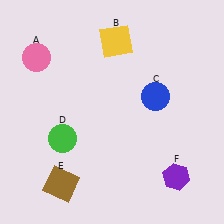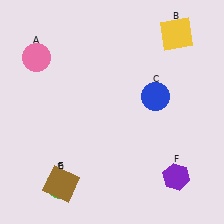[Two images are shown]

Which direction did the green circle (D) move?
The green circle (D) moved down.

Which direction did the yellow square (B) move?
The yellow square (B) moved right.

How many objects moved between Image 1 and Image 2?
2 objects moved between the two images.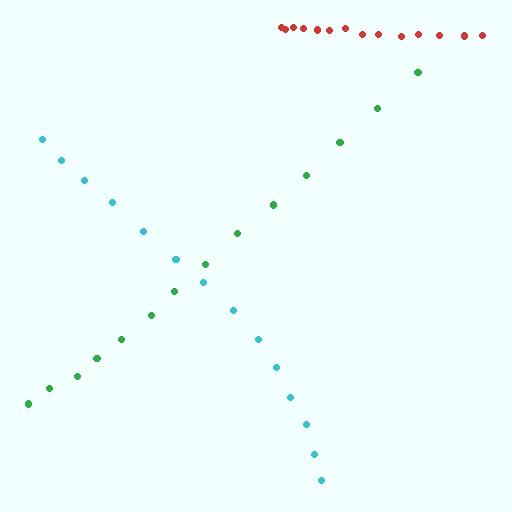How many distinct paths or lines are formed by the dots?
There are 3 distinct paths.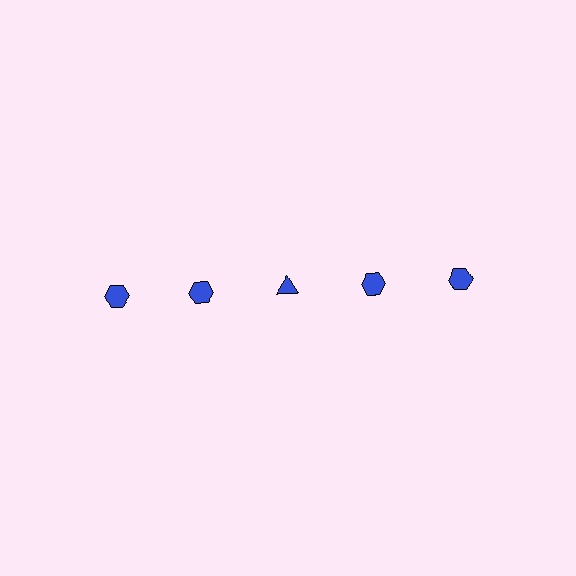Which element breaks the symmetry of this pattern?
The blue triangle in the top row, center column breaks the symmetry. All other shapes are blue hexagons.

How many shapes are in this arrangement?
There are 5 shapes arranged in a grid pattern.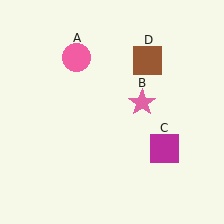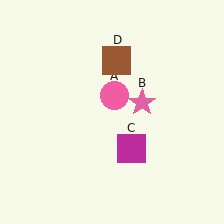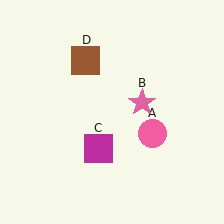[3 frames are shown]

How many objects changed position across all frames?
3 objects changed position: pink circle (object A), magenta square (object C), brown square (object D).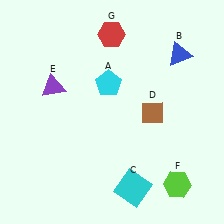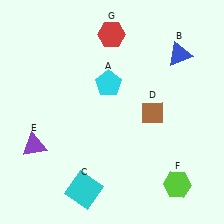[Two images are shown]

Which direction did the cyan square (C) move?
The cyan square (C) moved left.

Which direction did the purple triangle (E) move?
The purple triangle (E) moved down.